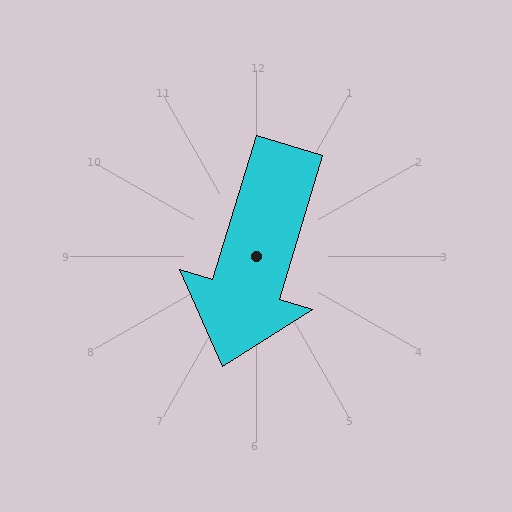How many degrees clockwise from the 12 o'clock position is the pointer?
Approximately 197 degrees.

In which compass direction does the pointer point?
South.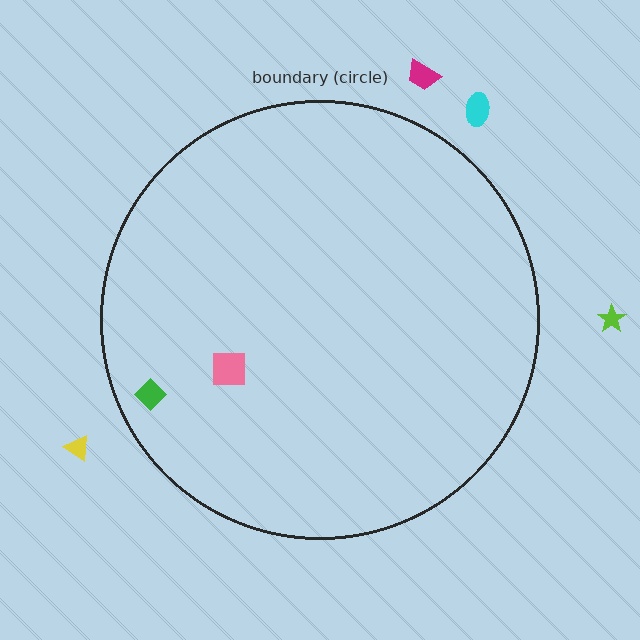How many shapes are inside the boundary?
2 inside, 4 outside.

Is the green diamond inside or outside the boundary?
Inside.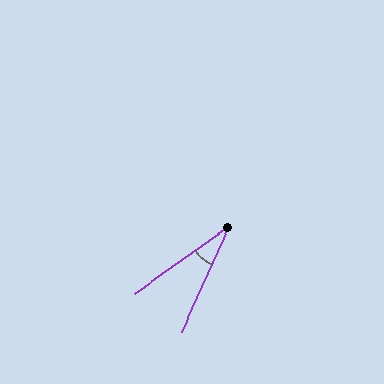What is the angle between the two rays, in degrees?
Approximately 30 degrees.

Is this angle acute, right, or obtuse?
It is acute.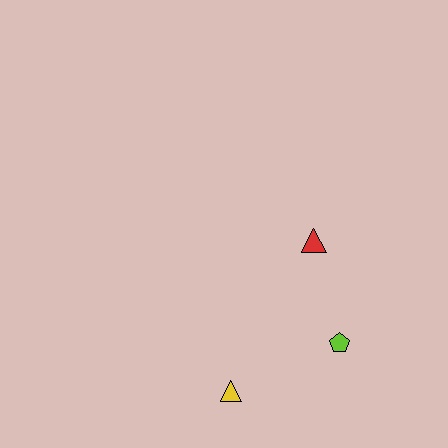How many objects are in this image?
There are 3 objects.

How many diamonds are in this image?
There are no diamonds.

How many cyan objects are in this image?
There are no cyan objects.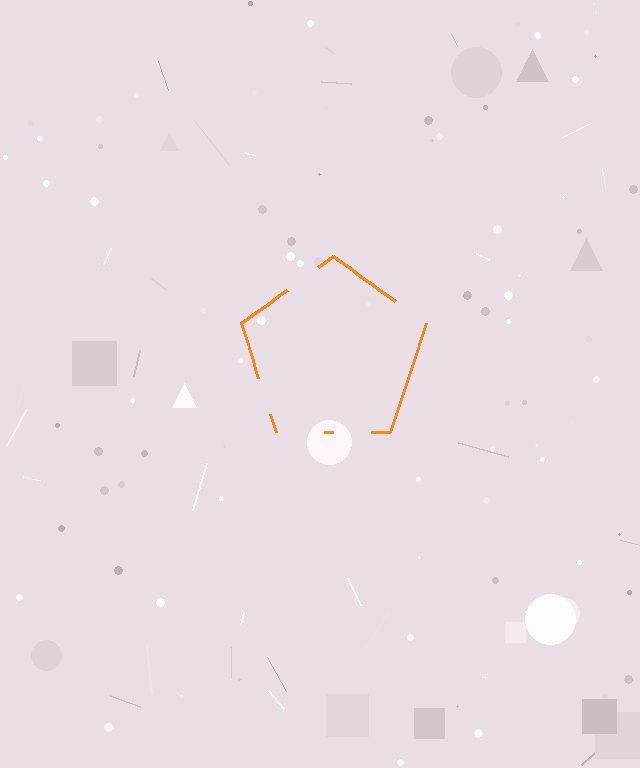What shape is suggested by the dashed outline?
The dashed outline suggests a pentagon.